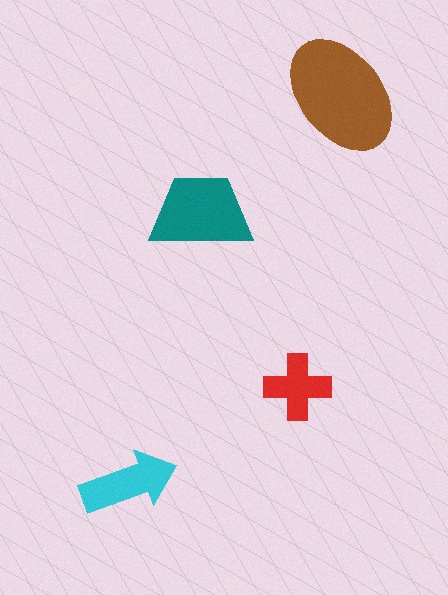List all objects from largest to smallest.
The brown ellipse, the teal trapezoid, the cyan arrow, the red cross.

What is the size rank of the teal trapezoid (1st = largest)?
2nd.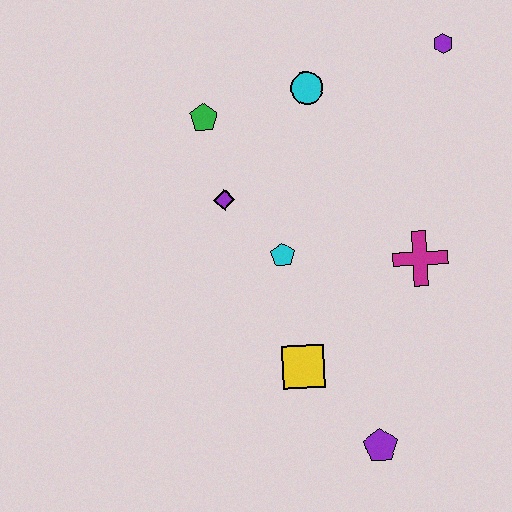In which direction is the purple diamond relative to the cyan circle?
The purple diamond is below the cyan circle.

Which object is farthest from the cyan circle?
The purple pentagon is farthest from the cyan circle.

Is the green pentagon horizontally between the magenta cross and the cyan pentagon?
No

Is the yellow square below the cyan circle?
Yes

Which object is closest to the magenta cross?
The cyan pentagon is closest to the magenta cross.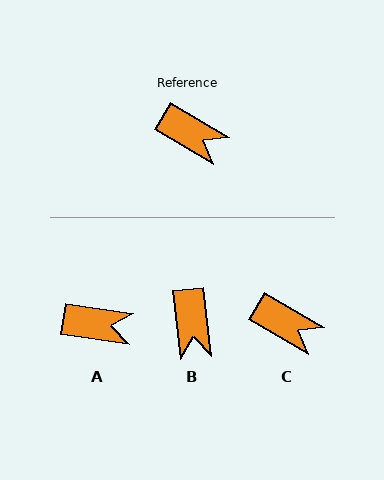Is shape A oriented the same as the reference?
No, it is off by about 23 degrees.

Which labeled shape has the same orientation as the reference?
C.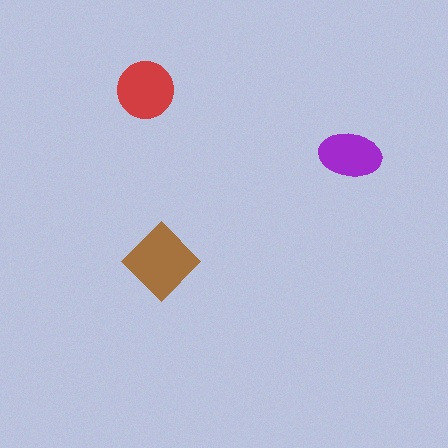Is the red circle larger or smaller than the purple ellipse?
Larger.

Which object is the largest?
The brown diamond.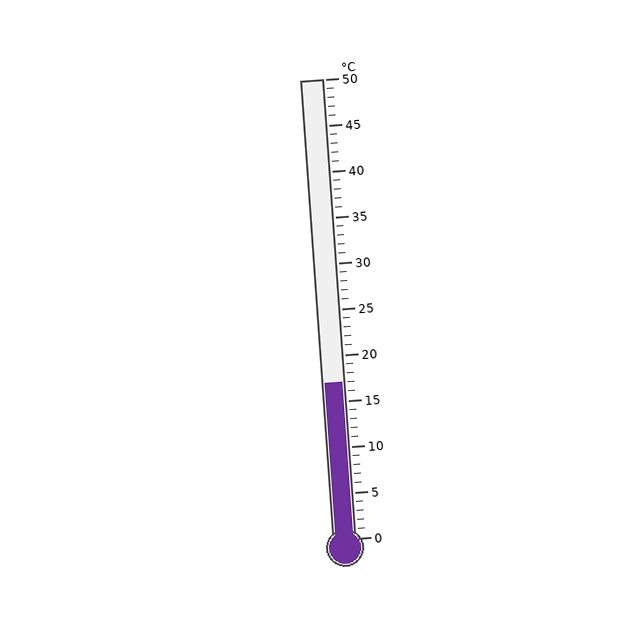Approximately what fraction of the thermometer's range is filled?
The thermometer is filled to approximately 35% of its range.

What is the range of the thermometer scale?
The thermometer scale ranges from 0°C to 50°C.